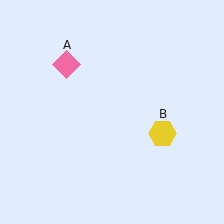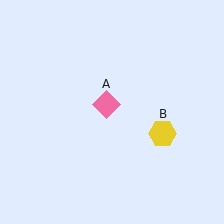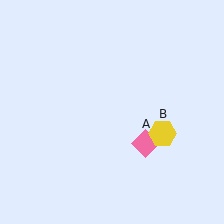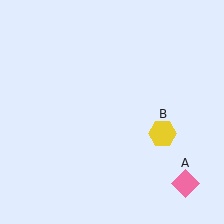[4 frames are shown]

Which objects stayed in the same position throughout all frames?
Yellow hexagon (object B) remained stationary.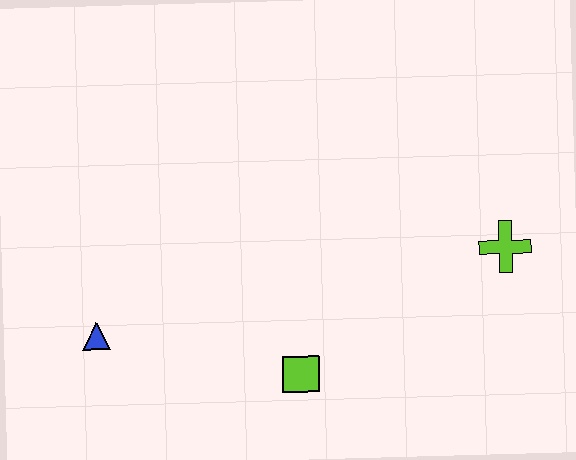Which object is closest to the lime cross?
The lime square is closest to the lime cross.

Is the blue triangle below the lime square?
No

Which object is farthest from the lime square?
The lime cross is farthest from the lime square.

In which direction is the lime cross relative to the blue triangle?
The lime cross is to the right of the blue triangle.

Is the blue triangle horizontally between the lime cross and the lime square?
No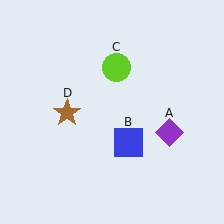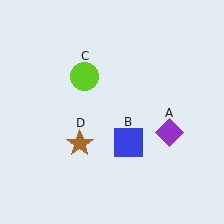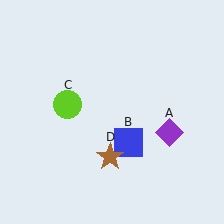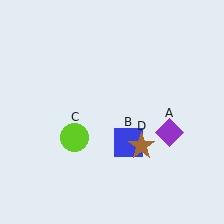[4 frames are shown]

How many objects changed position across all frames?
2 objects changed position: lime circle (object C), brown star (object D).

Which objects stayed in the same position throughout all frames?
Purple diamond (object A) and blue square (object B) remained stationary.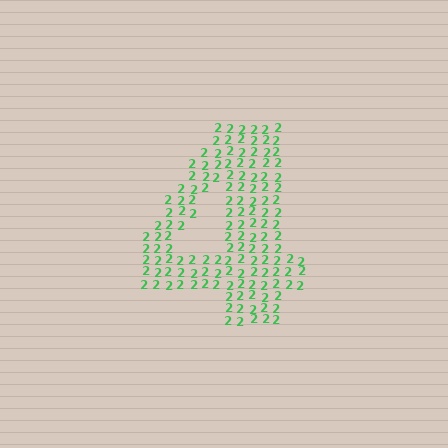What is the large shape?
The large shape is the digit 4.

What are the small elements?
The small elements are digit 2's.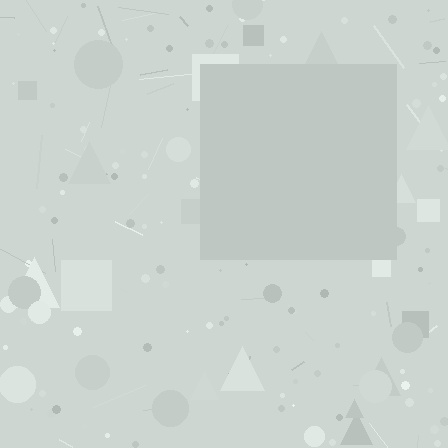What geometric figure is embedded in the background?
A square is embedded in the background.